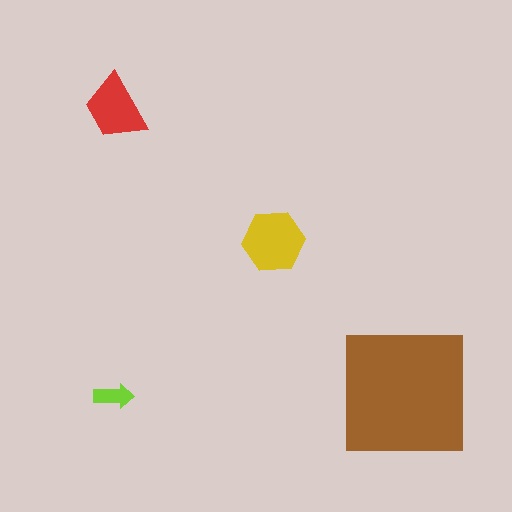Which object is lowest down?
The lime arrow is bottommost.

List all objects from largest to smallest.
The brown square, the yellow hexagon, the red trapezoid, the lime arrow.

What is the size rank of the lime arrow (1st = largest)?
4th.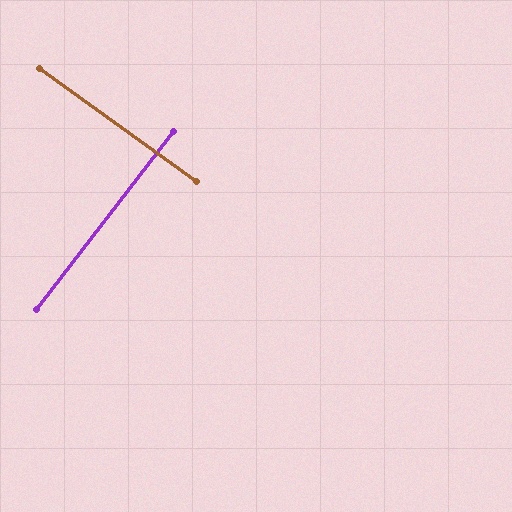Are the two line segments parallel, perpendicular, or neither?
Perpendicular — they meet at approximately 88°.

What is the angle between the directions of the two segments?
Approximately 88 degrees.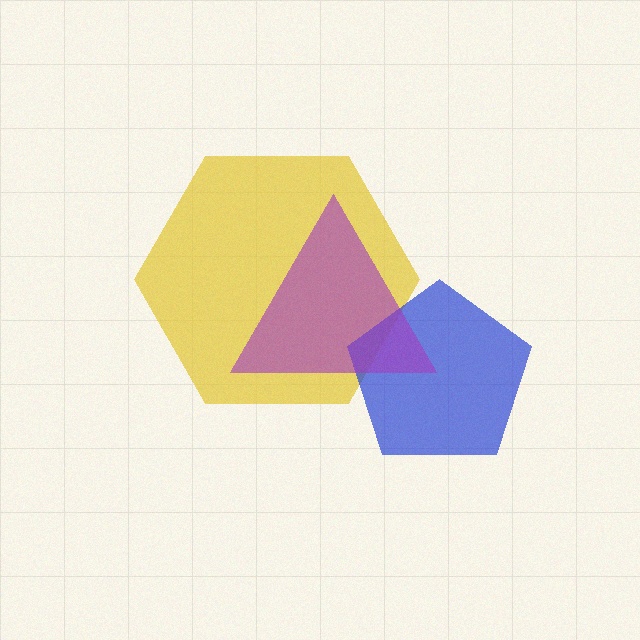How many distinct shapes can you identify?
There are 3 distinct shapes: a yellow hexagon, a blue pentagon, a purple triangle.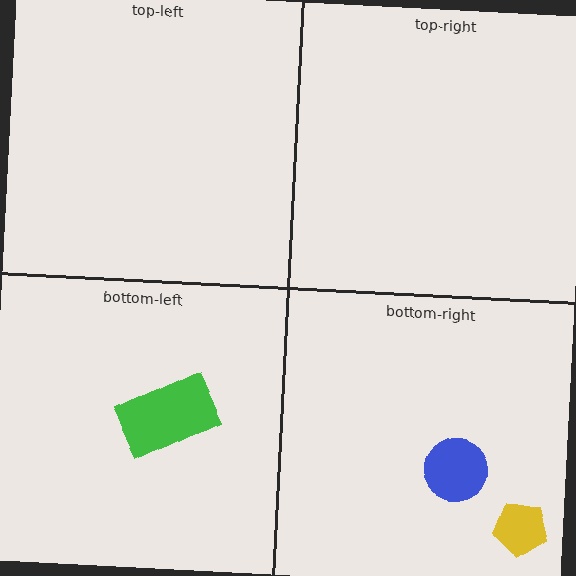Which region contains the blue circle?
The bottom-right region.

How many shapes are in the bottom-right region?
2.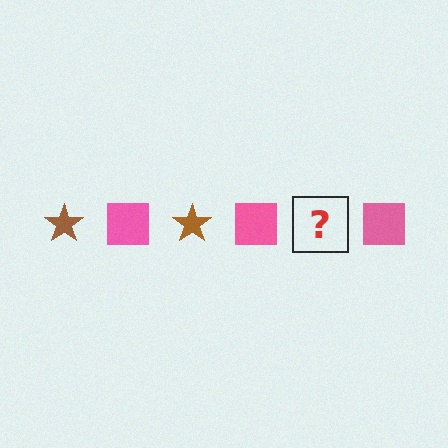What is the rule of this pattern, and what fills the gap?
The rule is that the pattern alternates between brown star and pink square. The gap should be filled with a brown star.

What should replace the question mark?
The question mark should be replaced with a brown star.